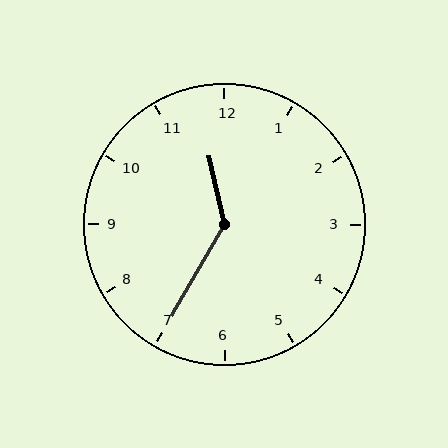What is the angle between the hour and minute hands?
Approximately 138 degrees.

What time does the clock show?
11:35.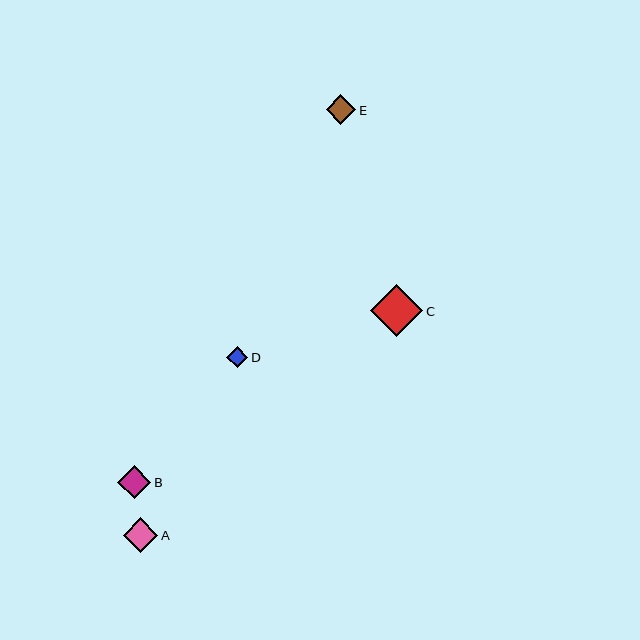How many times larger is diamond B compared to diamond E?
Diamond B is approximately 1.1 times the size of diamond E.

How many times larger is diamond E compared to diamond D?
Diamond E is approximately 1.4 times the size of diamond D.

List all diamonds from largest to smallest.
From largest to smallest: C, A, B, E, D.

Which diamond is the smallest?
Diamond D is the smallest with a size of approximately 21 pixels.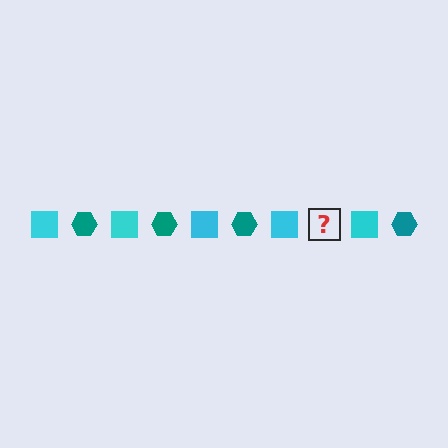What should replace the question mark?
The question mark should be replaced with a teal hexagon.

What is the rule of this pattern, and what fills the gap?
The rule is that the pattern alternates between cyan square and teal hexagon. The gap should be filled with a teal hexagon.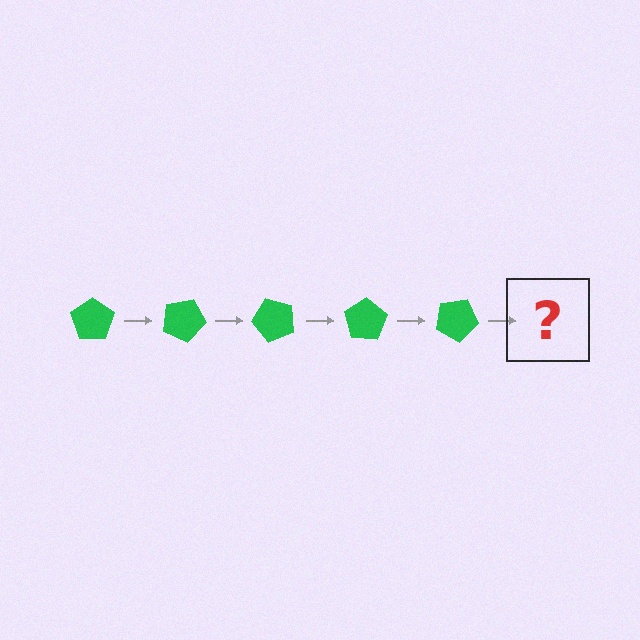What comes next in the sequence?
The next element should be a green pentagon rotated 125 degrees.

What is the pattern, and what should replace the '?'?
The pattern is that the pentagon rotates 25 degrees each step. The '?' should be a green pentagon rotated 125 degrees.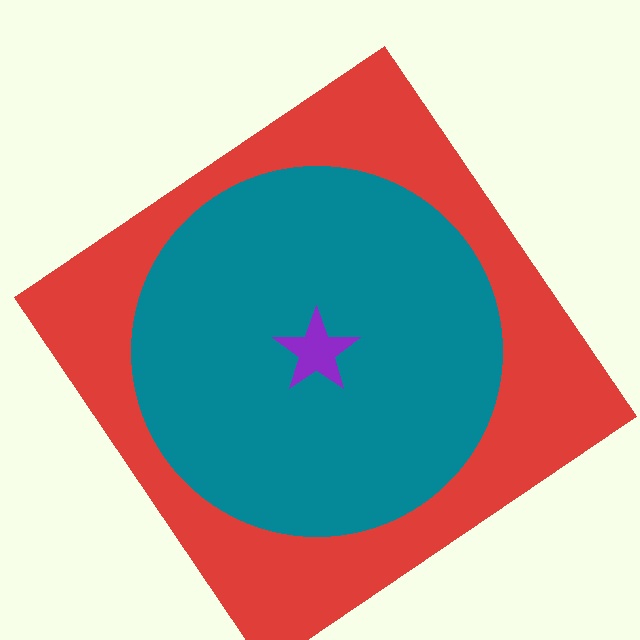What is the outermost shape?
The red diamond.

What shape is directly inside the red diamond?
The teal circle.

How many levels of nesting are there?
3.